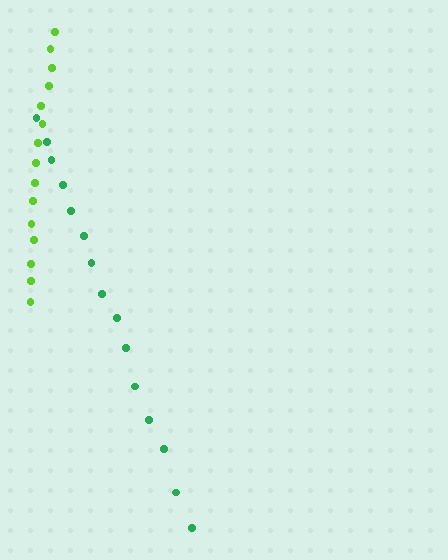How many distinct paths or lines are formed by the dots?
There are 2 distinct paths.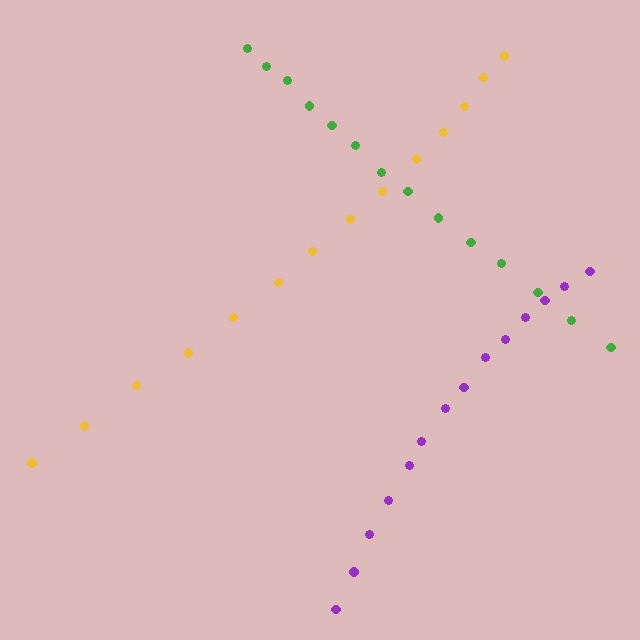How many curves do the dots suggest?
There are 3 distinct paths.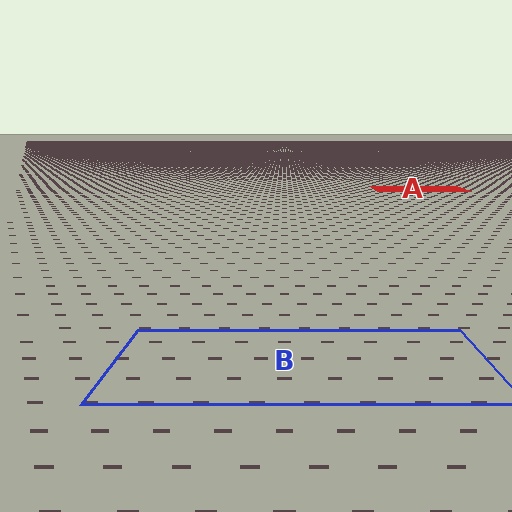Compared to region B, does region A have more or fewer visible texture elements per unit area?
Region A has more texture elements per unit area — they are packed more densely because it is farther away.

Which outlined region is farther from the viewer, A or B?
Region A is farther from the viewer — the texture elements inside it appear smaller and more densely packed.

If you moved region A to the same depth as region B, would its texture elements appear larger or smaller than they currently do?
They would appear larger. At a closer depth, the same texture elements are projected at a bigger on-screen size.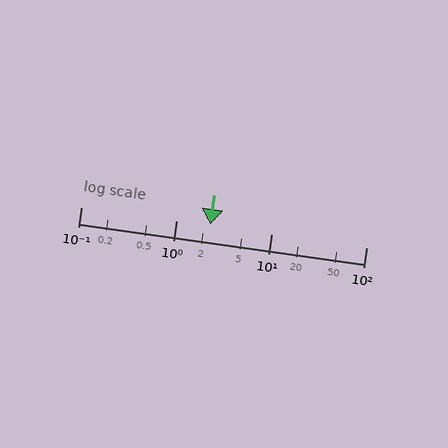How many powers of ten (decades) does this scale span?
The scale spans 3 decades, from 0.1 to 100.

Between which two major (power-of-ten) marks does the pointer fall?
The pointer is between 1 and 10.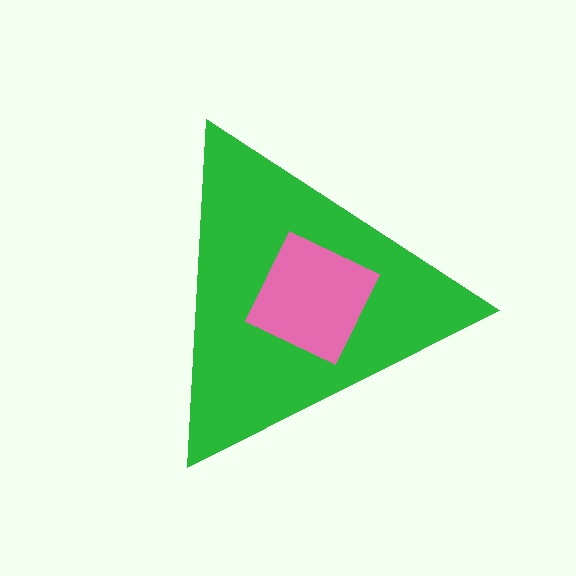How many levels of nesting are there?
2.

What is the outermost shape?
The green triangle.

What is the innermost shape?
The pink diamond.